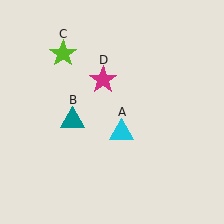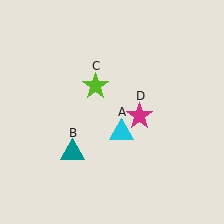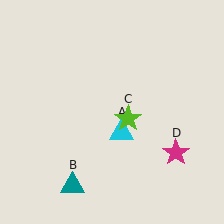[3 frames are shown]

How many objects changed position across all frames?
3 objects changed position: teal triangle (object B), lime star (object C), magenta star (object D).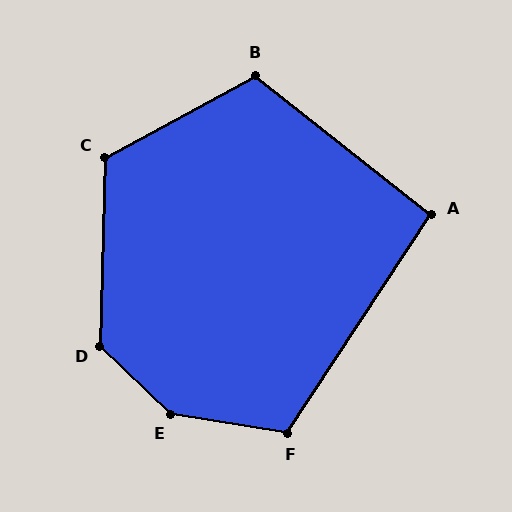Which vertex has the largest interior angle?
E, at approximately 145 degrees.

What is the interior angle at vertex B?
Approximately 113 degrees (obtuse).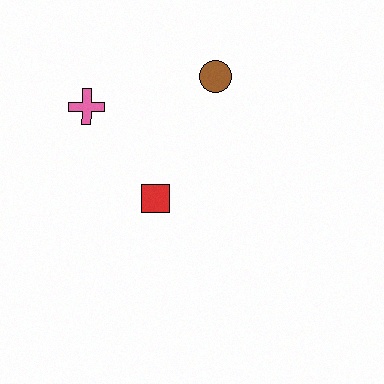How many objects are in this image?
There are 3 objects.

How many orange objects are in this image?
There are no orange objects.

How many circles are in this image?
There is 1 circle.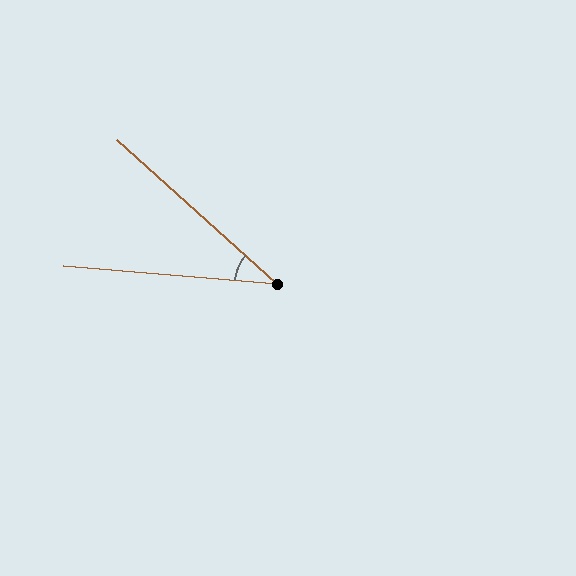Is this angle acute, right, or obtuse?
It is acute.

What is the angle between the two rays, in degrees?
Approximately 37 degrees.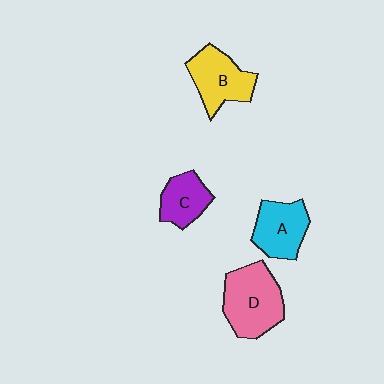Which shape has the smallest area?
Shape C (purple).